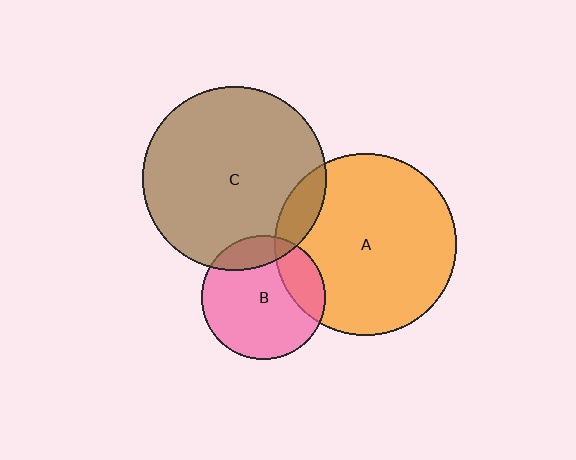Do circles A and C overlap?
Yes.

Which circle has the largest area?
Circle C (brown).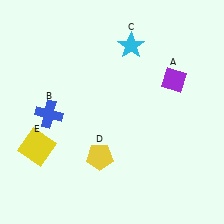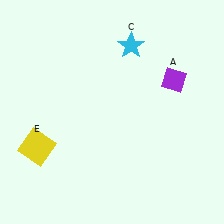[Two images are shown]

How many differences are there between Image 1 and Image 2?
There are 2 differences between the two images.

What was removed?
The blue cross (B), the yellow pentagon (D) were removed in Image 2.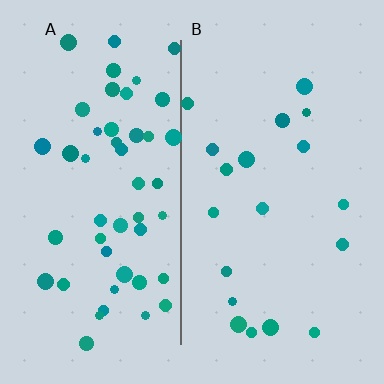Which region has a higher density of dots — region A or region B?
A (the left).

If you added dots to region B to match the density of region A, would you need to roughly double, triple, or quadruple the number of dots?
Approximately triple.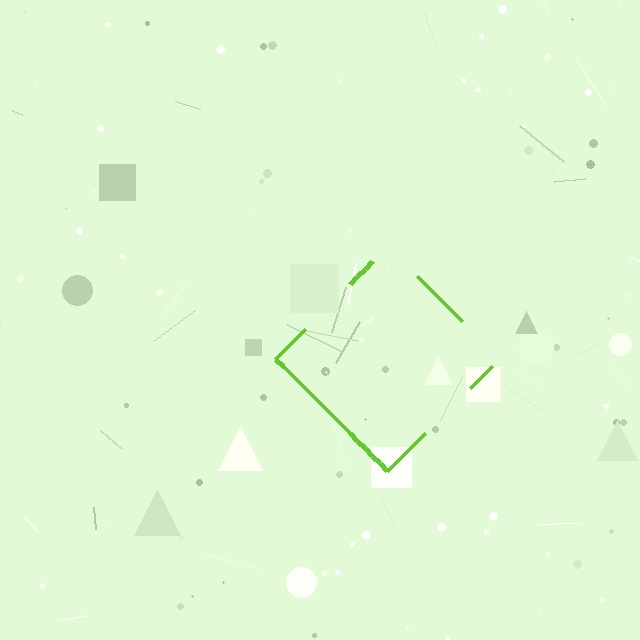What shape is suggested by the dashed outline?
The dashed outline suggests a diamond.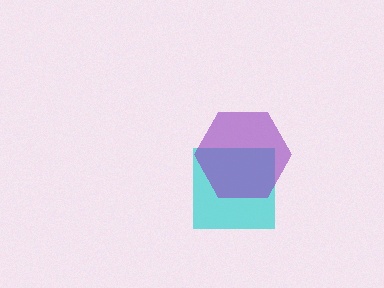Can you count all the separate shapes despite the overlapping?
Yes, there are 2 separate shapes.